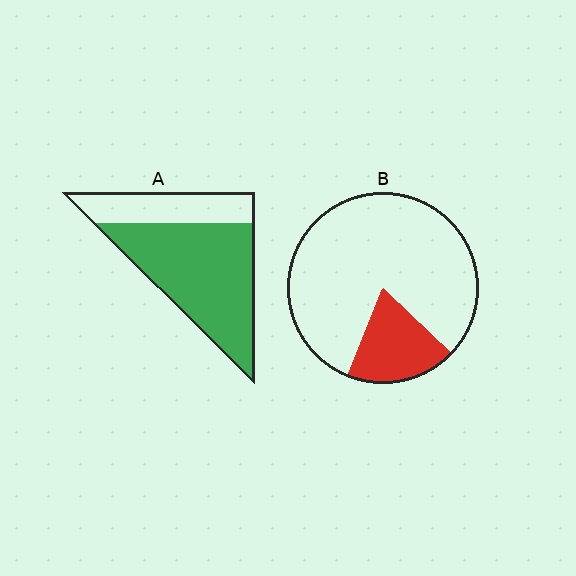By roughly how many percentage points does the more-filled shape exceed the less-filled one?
By roughly 50 percentage points (A over B).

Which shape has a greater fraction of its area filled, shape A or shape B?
Shape A.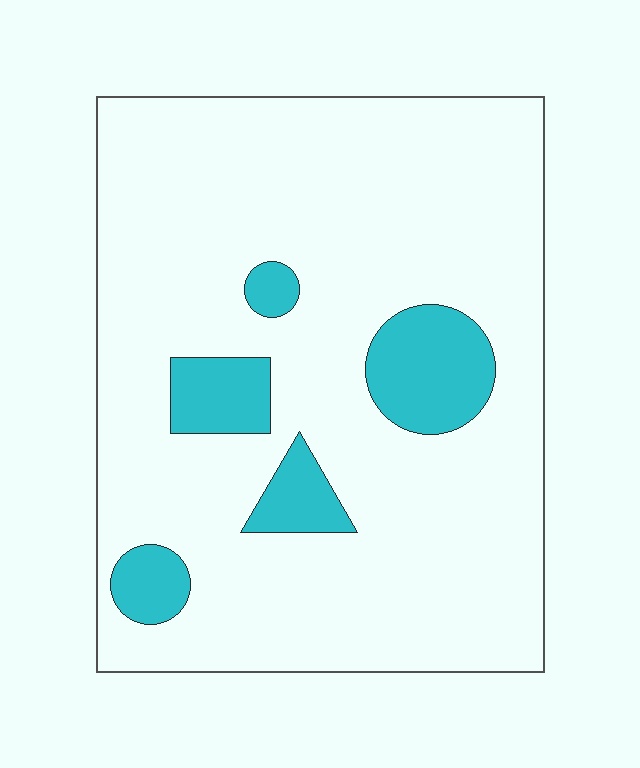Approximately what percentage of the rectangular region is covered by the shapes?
Approximately 15%.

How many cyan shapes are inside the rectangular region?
5.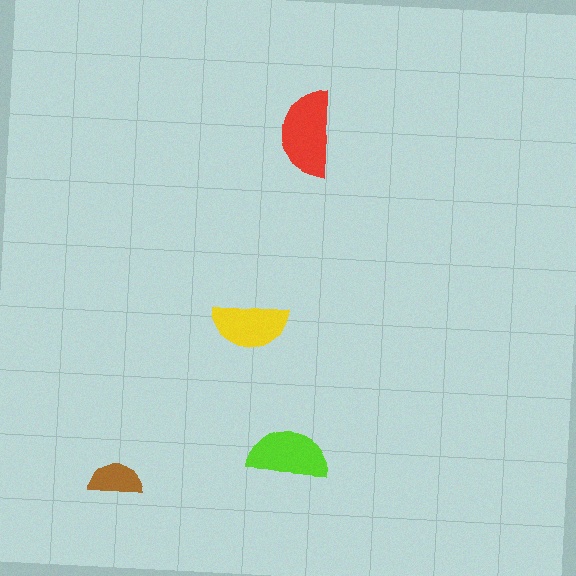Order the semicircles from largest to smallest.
the red one, the lime one, the yellow one, the brown one.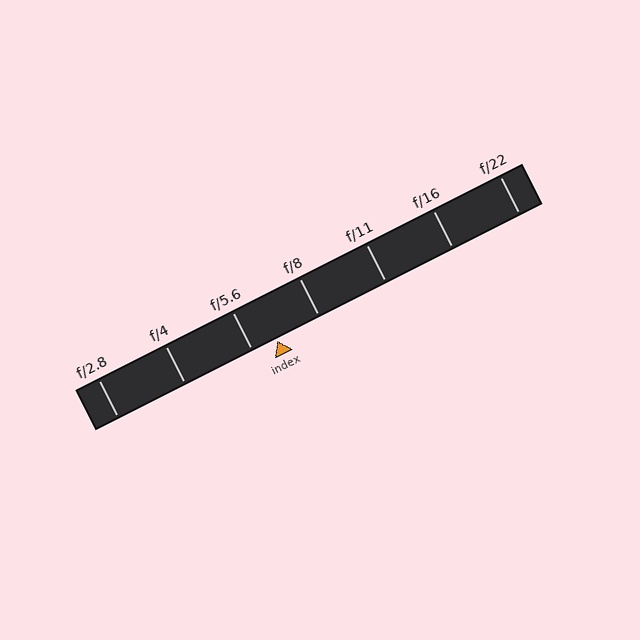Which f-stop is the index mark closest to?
The index mark is closest to f/5.6.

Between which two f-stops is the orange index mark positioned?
The index mark is between f/5.6 and f/8.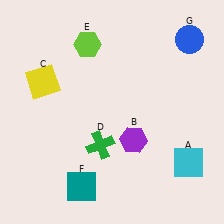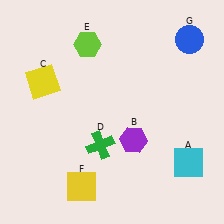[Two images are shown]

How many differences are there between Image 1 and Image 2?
There is 1 difference between the two images.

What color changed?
The square (F) changed from teal in Image 1 to yellow in Image 2.